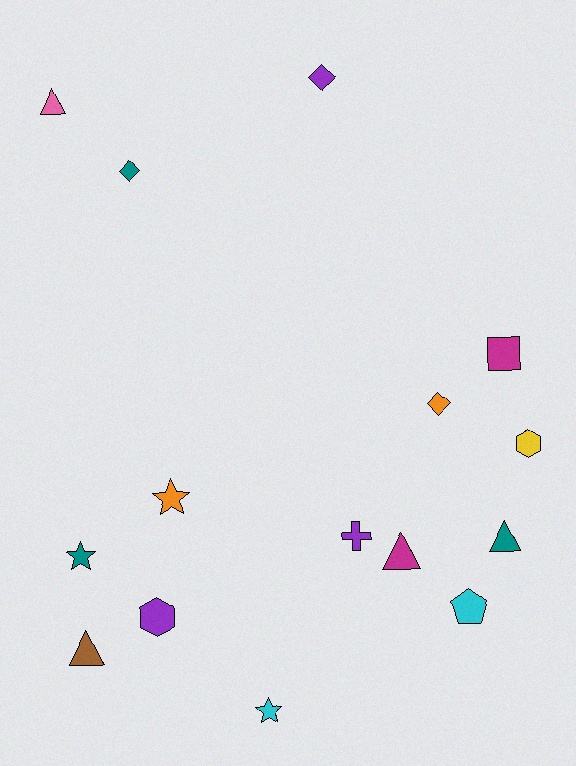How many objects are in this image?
There are 15 objects.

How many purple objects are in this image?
There are 3 purple objects.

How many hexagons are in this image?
There are 2 hexagons.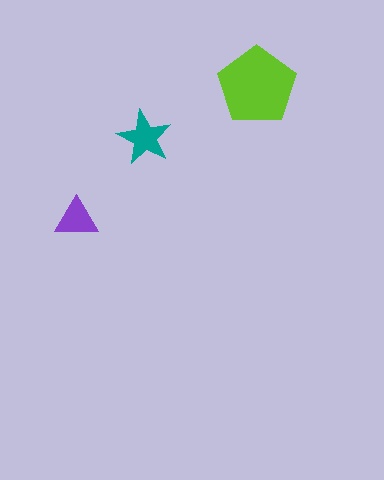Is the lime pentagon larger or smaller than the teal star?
Larger.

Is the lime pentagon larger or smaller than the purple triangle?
Larger.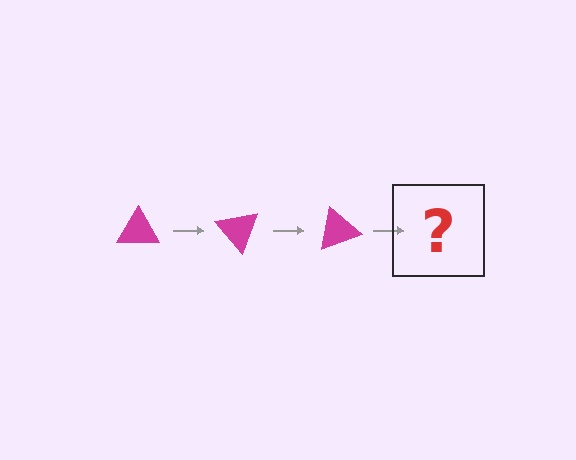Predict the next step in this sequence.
The next step is a magenta triangle rotated 150 degrees.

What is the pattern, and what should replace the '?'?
The pattern is that the triangle rotates 50 degrees each step. The '?' should be a magenta triangle rotated 150 degrees.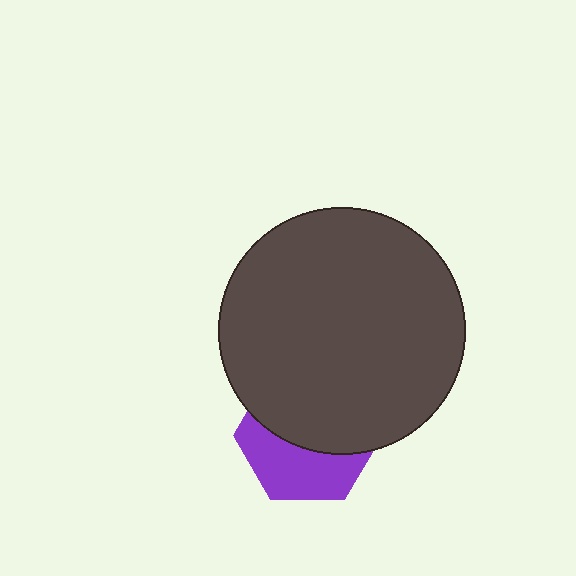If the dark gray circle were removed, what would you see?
You would see the complete purple hexagon.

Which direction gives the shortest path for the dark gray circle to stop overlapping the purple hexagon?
Moving up gives the shortest separation.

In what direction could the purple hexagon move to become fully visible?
The purple hexagon could move down. That would shift it out from behind the dark gray circle entirely.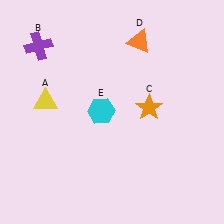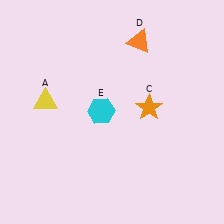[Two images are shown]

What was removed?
The purple cross (B) was removed in Image 2.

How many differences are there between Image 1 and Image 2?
There is 1 difference between the two images.